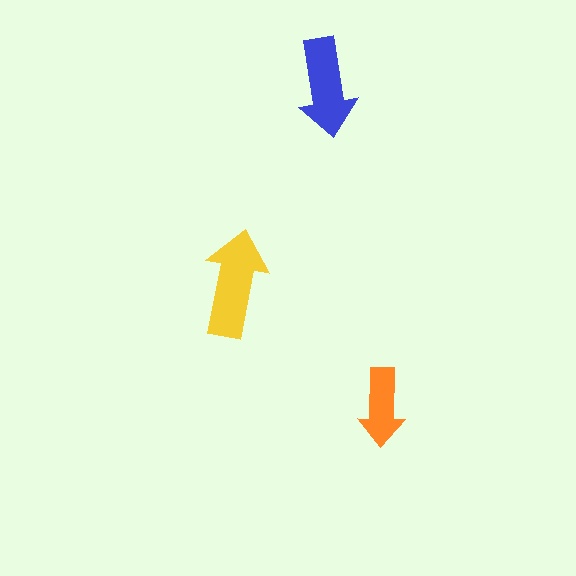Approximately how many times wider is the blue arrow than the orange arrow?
About 1.5 times wider.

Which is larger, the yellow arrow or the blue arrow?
The yellow one.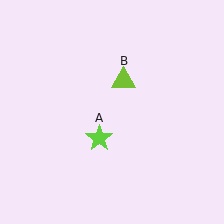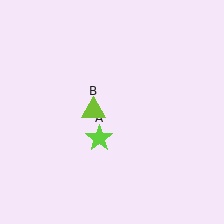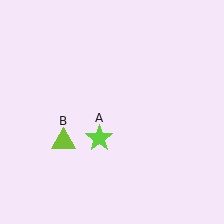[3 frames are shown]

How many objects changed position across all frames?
1 object changed position: lime triangle (object B).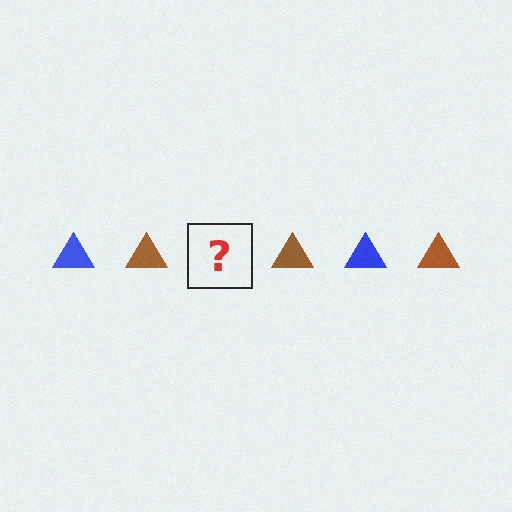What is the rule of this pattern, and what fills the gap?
The rule is that the pattern cycles through blue, brown triangles. The gap should be filled with a blue triangle.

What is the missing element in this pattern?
The missing element is a blue triangle.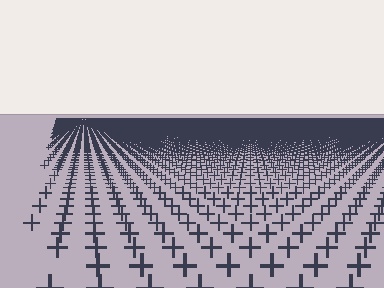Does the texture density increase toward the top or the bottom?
Density increases toward the top.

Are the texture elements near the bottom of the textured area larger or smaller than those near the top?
Larger. Near the bottom, elements are closer to the viewer and appear at a bigger on-screen size.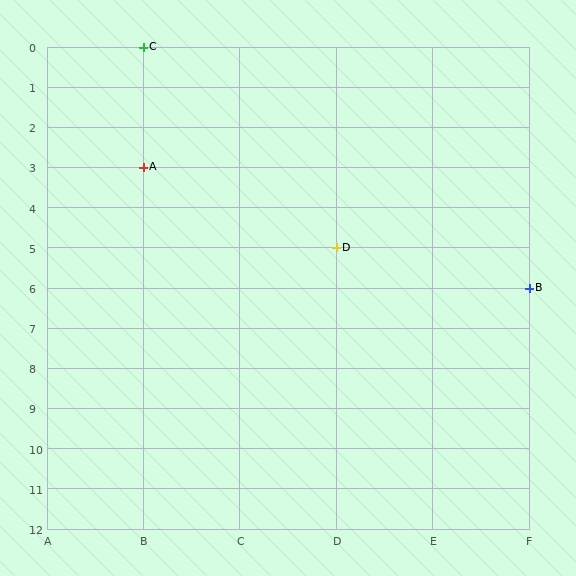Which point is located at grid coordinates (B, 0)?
Point C is at (B, 0).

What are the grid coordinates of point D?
Point D is at grid coordinates (D, 5).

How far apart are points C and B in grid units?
Points C and B are 4 columns and 6 rows apart (about 7.2 grid units diagonally).